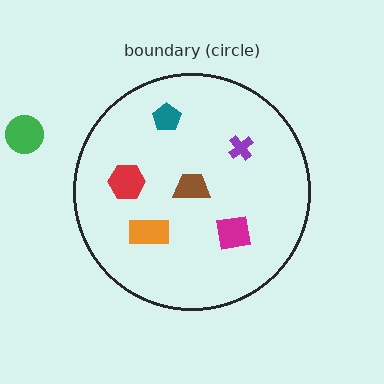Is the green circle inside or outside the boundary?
Outside.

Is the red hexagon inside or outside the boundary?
Inside.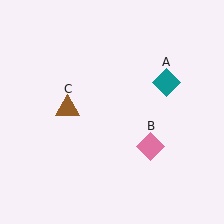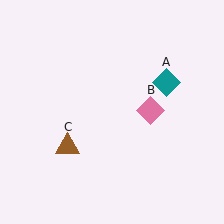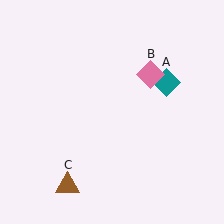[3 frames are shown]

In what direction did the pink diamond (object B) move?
The pink diamond (object B) moved up.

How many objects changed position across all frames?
2 objects changed position: pink diamond (object B), brown triangle (object C).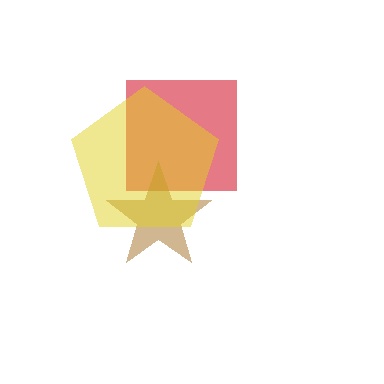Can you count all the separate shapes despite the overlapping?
Yes, there are 3 separate shapes.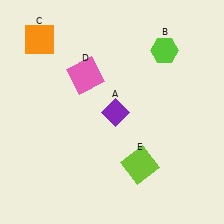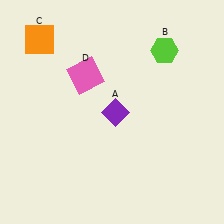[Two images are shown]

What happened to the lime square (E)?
The lime square (E) was removed in Image 2. It was in the bottom-right area of Image 1.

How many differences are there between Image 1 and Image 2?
There is 1 difference between the two images.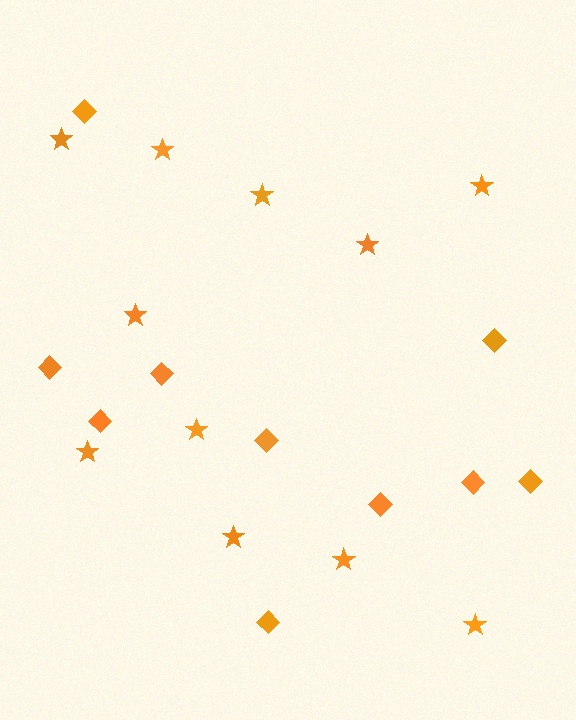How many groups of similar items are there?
There are 2 groups: one group of stars (11) and one group of diamonds (10).